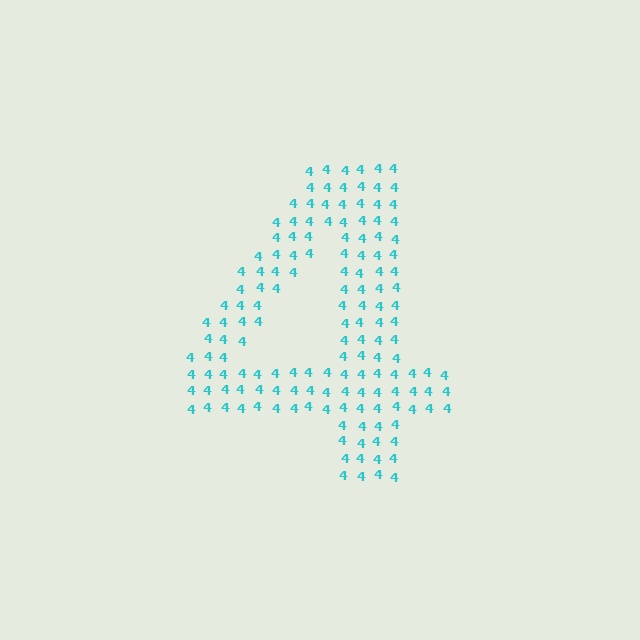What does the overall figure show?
The overall figure shows the digit 4.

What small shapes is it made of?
It is made of small digit 4's.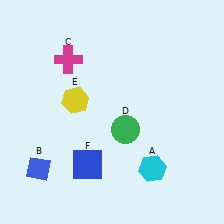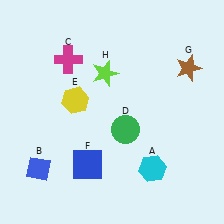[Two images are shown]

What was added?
A brown star (G), a lime star (H) were added in Image 2.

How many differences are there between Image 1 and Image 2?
There are 2 differences between the two images.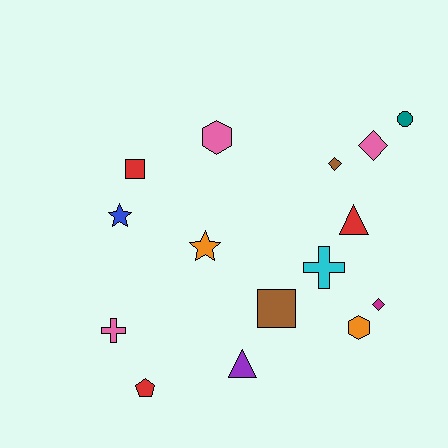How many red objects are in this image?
There are 3 red objects.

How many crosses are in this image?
There are 2 crosses.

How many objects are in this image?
There are 15 objects.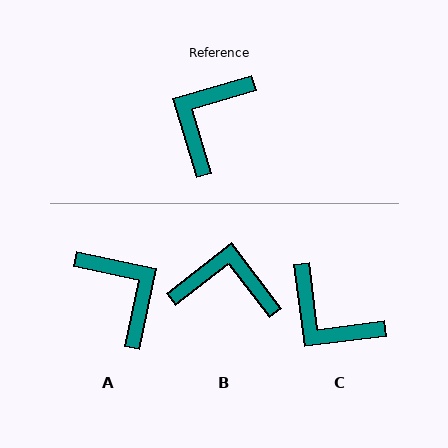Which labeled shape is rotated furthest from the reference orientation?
A, about 119 degrees away.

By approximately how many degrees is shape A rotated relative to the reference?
Approximately 119 degrees clockwise.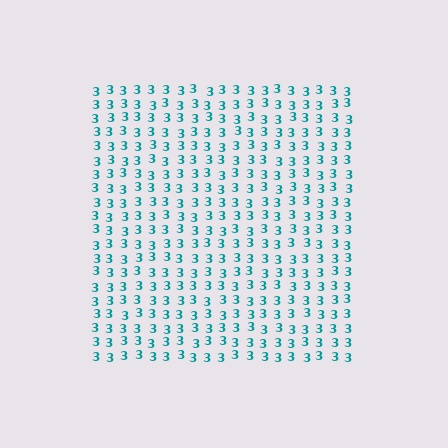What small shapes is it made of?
It is made of small digit 3's.